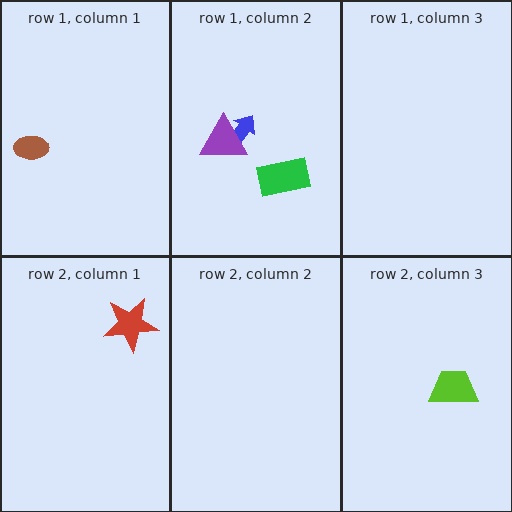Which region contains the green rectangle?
The row 1, column 2 region.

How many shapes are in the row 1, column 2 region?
3.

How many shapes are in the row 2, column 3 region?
1.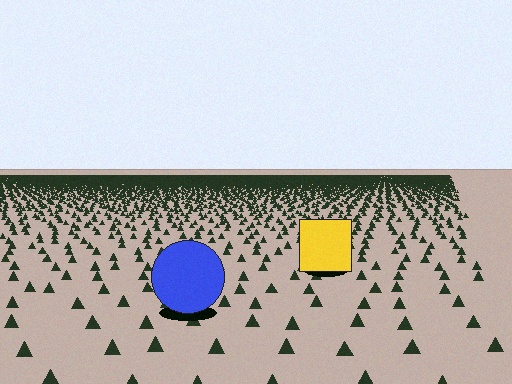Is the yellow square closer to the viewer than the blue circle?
No. The blue circle is closer — you can tell from the texture gradient: the ground texture is coarser near it.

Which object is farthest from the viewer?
The yellow square is farthest from the viewer. It appears smaller and the ground texture around it is denser.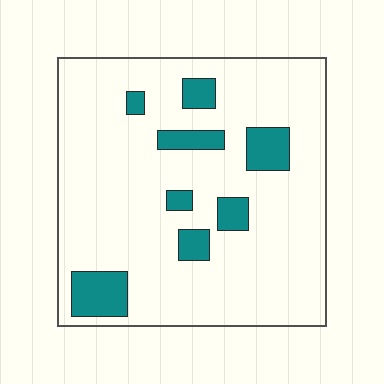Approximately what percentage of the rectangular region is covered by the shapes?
Approximately 15%.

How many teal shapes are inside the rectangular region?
8.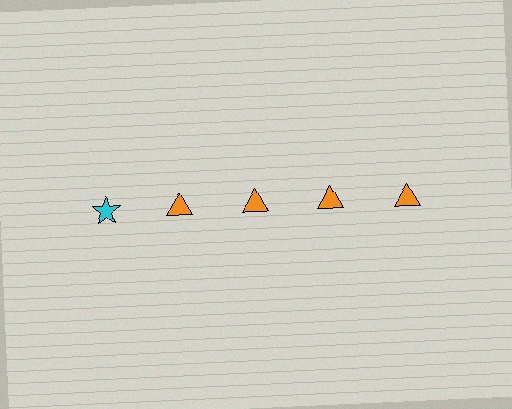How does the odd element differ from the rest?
It differs in both color (cyan instead of orange) and shape (star instead of triangle).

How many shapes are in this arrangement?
There are 5 shapes arranged in a grid pattern.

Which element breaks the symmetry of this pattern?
The cyan star in the top row, leftmost column breaks the symmetry. All other shapes are orange triangles.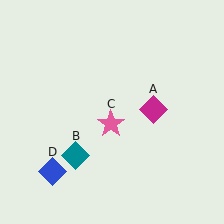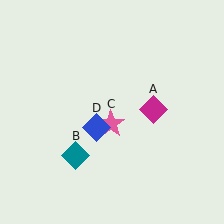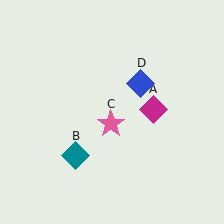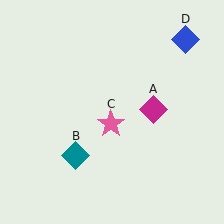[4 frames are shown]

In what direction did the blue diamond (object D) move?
The blue diamond (object D) moved up and to the right.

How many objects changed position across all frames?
1 object changed position: blue diamond (object D).